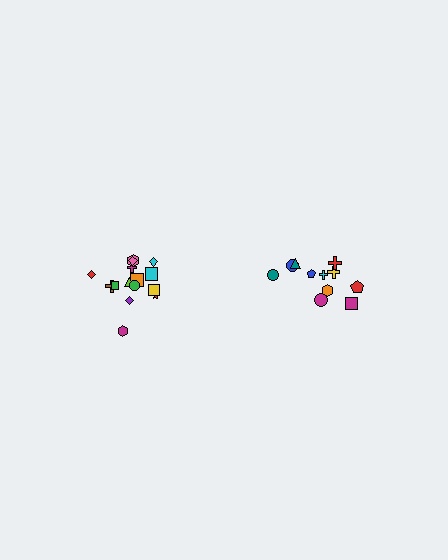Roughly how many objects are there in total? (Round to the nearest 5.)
Roughly 25 objects in total.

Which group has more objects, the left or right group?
The left group.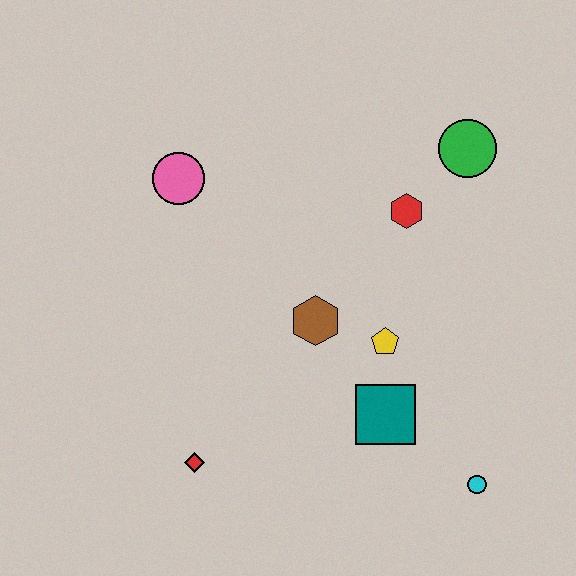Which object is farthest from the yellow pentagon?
The pink circle is farthest from the yellow pentagon.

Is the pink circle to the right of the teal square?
No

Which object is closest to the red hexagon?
The green circle is closest to the red hexagon.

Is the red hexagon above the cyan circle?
Yes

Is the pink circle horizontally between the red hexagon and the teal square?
No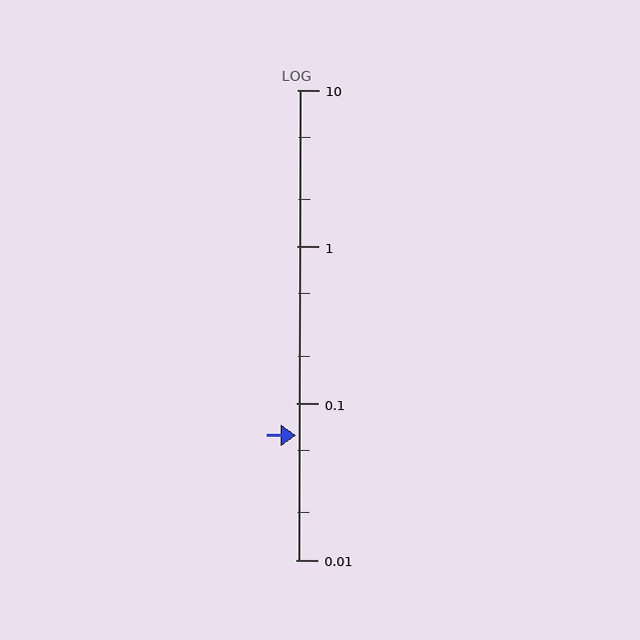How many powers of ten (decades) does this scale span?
The scale spans 3 decades, from 0.01 to 10.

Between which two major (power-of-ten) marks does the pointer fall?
The pointer is between 0.01 and 0.1.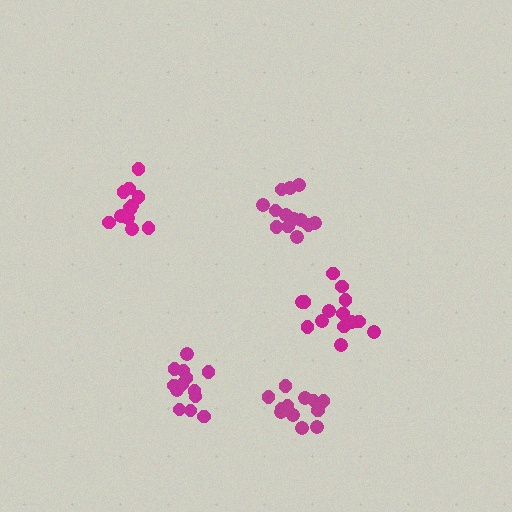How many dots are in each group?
Group 1: 13 dots, Group 2: 14 dots, Group 3: 13 dots, Group 4: 13 dots, Group 5: 12 dots (65 total).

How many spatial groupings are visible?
There are 5 spatial groupings.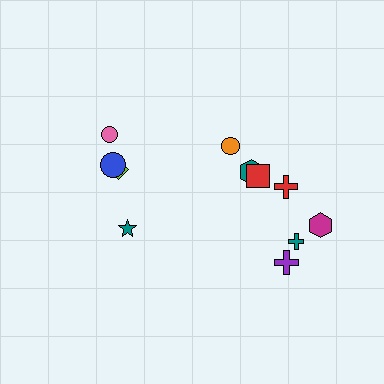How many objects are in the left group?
There are 4 objects.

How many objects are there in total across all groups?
There are 11 objects.